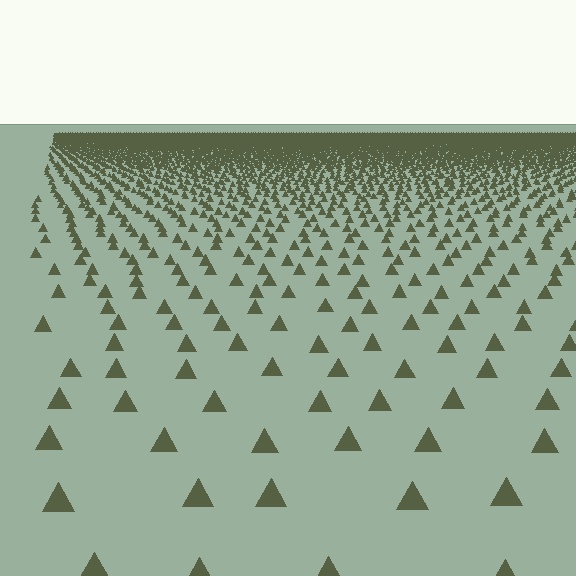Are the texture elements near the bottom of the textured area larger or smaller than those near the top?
Larger. Near the bottom, elements are closer to the viewer and appear at a bigger on-screen size.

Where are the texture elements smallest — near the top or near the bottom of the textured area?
Near the top.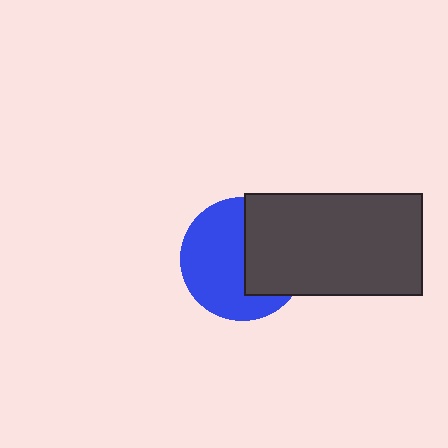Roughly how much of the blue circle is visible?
About half of it is visible (roughly 58%).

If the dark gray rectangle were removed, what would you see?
You would see the complete blue circle.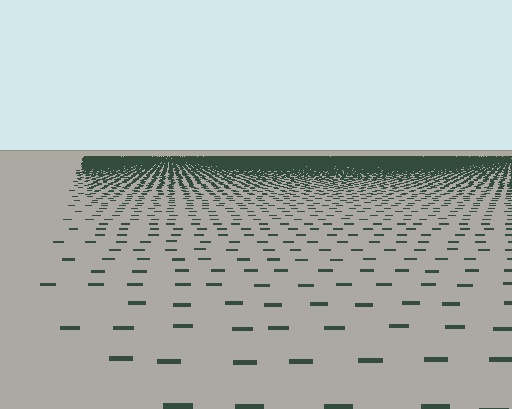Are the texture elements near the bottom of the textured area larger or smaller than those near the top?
Larger. Near the bottom, elements are closer to the viewer and appear at a bigger on-screen size.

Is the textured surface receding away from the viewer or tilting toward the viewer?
The surface is receding away from the viewer. Texture elements get smaller and denser toward the top.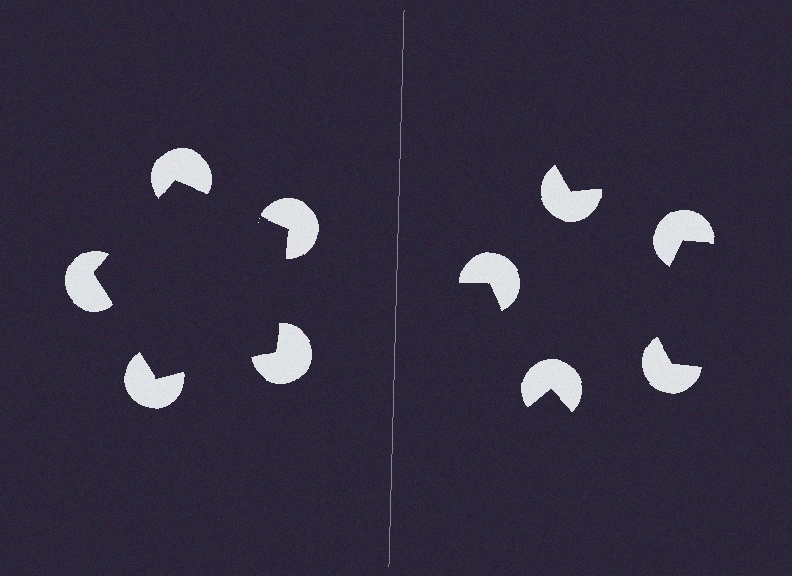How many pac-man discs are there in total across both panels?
10 — 5 on each side.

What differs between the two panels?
The pac-man discs are positioned identically on both sides; only the wedge orientations differ. On the left they align to a pentagon; on the right they are misaligned.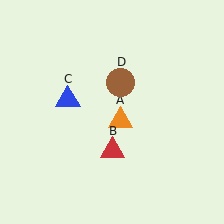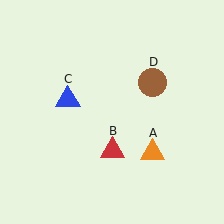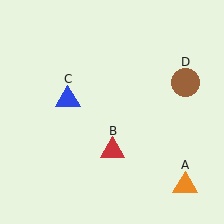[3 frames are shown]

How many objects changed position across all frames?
2 objects changed position: orange triangle (object A), brown circle (object D).